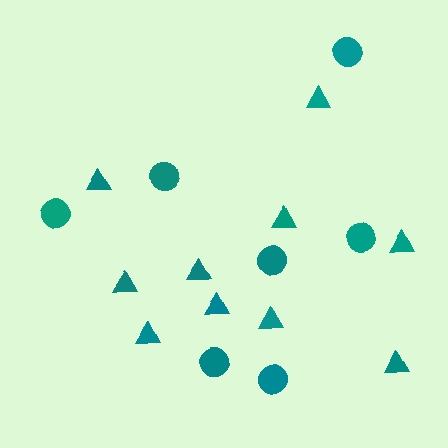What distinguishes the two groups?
There are 2 groups: one group of circles (7) and one group of triangles (10).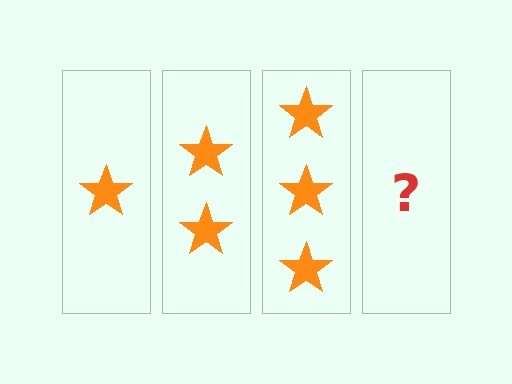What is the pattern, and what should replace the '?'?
The pattern is that each step adds one more star. The '?' should be 4 stars.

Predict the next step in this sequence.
The next step is 4 stars.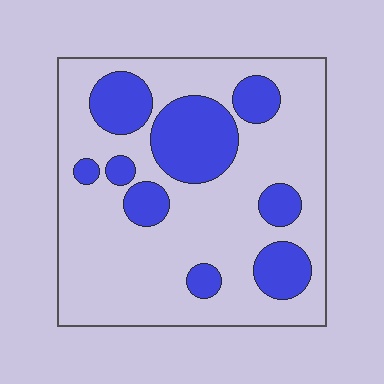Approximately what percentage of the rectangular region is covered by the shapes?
Approximately 25%.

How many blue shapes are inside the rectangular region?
9.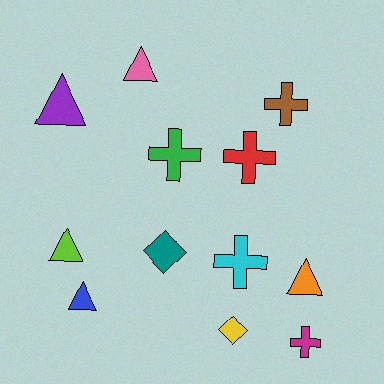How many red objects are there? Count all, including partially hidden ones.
There is 1 red object.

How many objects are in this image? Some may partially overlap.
There are 12 objects.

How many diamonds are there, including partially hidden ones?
There are 2 diamonds.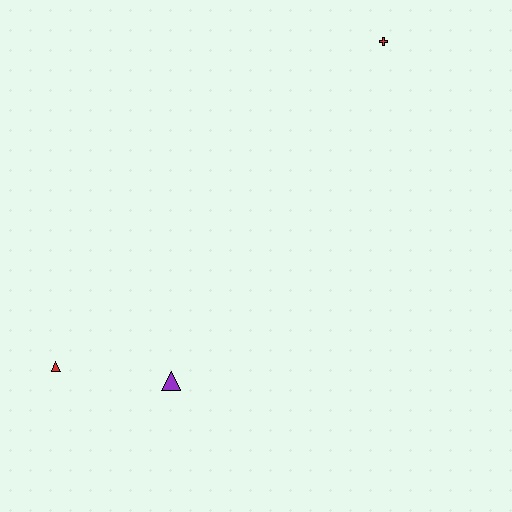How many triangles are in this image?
There are 2 triangles.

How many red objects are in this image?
There are 2 red objects.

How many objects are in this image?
There are 3 objects.